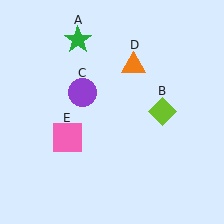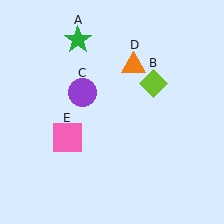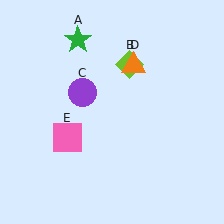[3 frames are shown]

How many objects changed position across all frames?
1 object changed position: lime diamond (object B).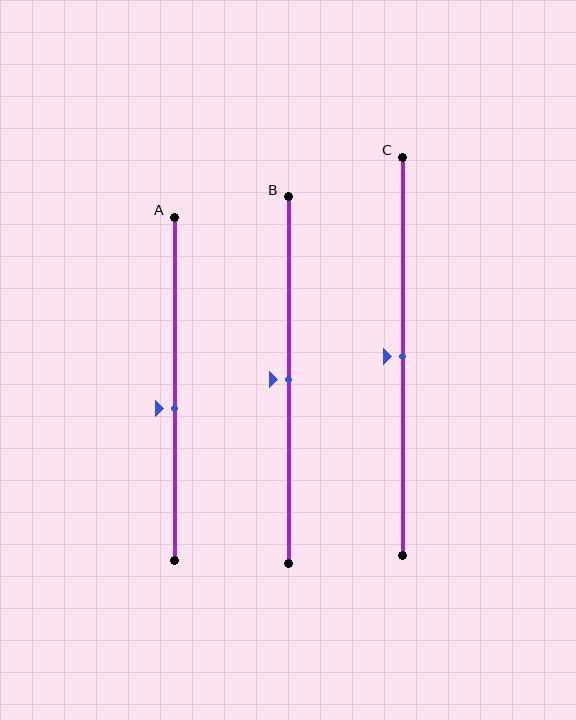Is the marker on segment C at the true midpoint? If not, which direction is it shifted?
Yes, the marker on segment C is at the true midpoint.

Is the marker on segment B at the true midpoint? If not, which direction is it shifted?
Yes, the marker on segment B is at the true midpoint.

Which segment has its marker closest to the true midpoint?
Segment B has its marker closest to the true midpoint.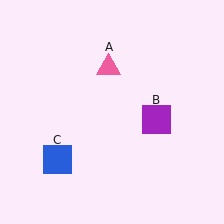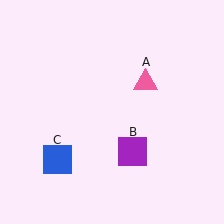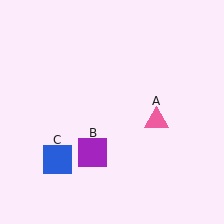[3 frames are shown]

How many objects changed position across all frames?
2 objects changed position: pink triangle (object A), purple square (object B).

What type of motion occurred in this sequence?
The pink triangle (object A), purple square (object B) rotated clockwise around the center of the scene.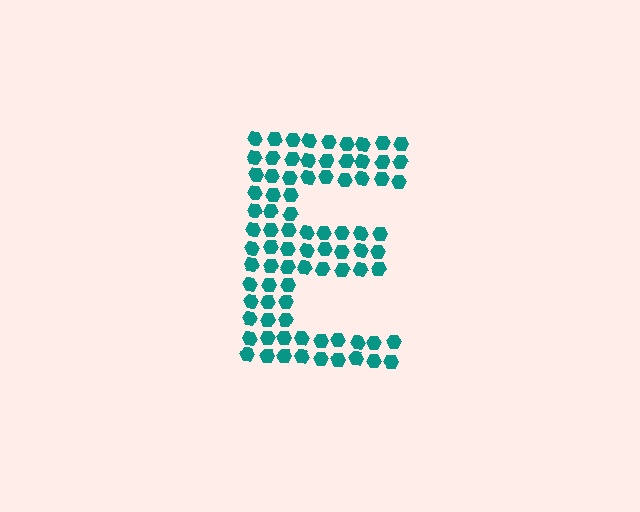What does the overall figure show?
The overall figure shows the letter E.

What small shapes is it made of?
It is made of small hexagons.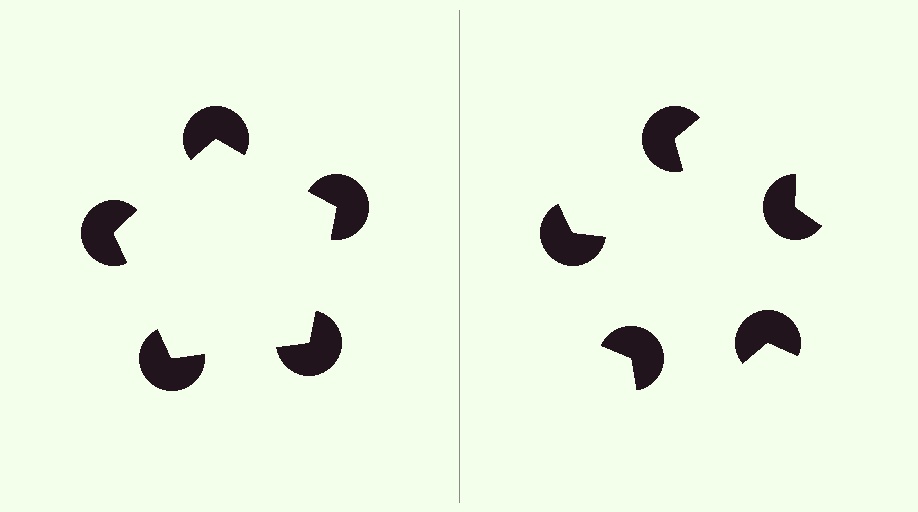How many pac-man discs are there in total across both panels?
10 — 5 on each side.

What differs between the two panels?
The pac-man discs are positioned identically on both sides; only the wedge orientations differ. On the left they align to a pentagon; on the right they are misaligned.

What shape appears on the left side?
An illusory pentagon.